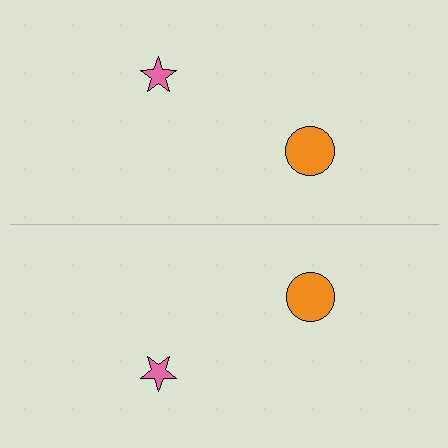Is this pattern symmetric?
Yes, this pattern has bilateral (reflection) symmetry.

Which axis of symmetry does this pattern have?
The pattern has a horizontal axis of symmetry running through the center of the image.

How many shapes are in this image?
There are 4 shapes in this image.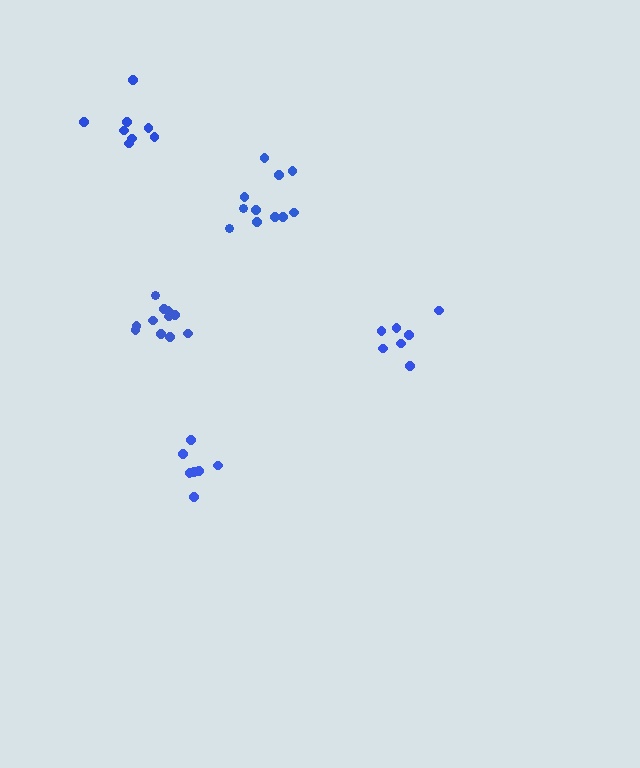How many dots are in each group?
Group 1: 7 dots, Group 2: 11 dots, Group 3: 7 dots, Group 4: 8 dots, Group 5: 12 dots (45 total).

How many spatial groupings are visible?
There are 5 spatial groupings.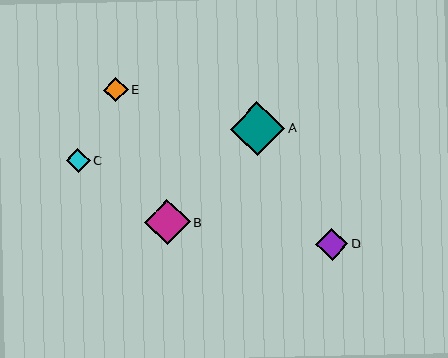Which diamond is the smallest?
Diamond C is the smallest with a size of approximately 24 pixels.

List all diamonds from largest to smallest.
From largest to smallest: A, B, D, E, C.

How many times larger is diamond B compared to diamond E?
Diamond B is approximately 1.8 times the size of diamond E.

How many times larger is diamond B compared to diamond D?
Diamond B is approximately 1.4 times the size of diamond D.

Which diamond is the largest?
Diamond A is the largest with a size of approximately 54 pixels.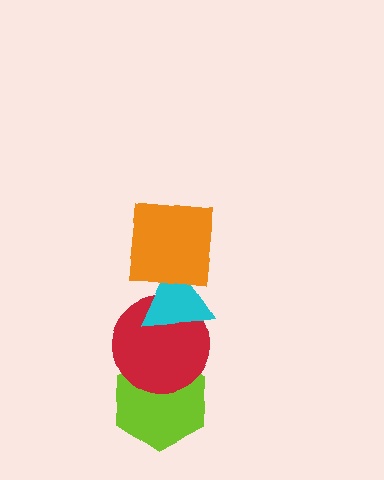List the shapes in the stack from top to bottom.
From top to bottom: the orange square, the cyan triangle, the red circle, the lime hexagon.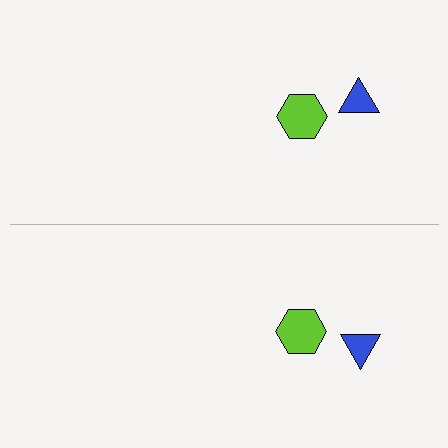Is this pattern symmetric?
Yes, this pattern has bilateral (reflection) symmetry.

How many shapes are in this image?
There are 4 shapes in this image.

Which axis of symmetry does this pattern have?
The pattern has a horizontal axis of symmetry running through the center of the image.